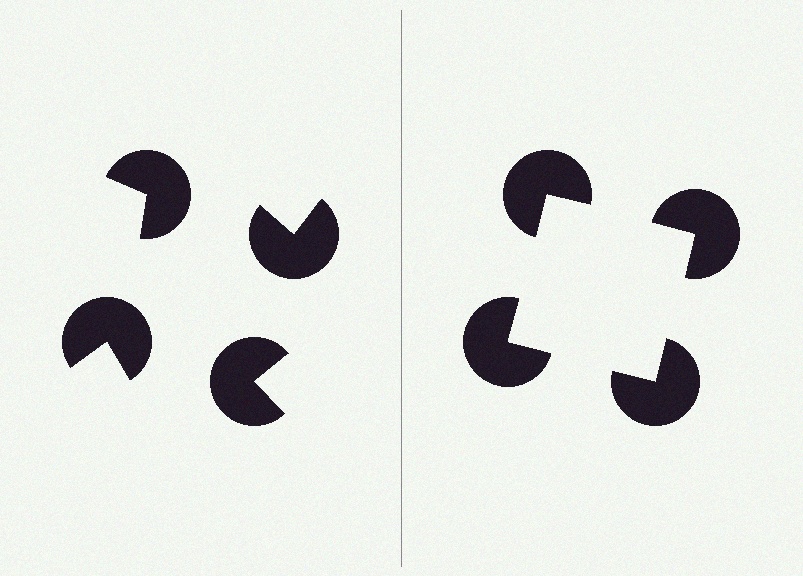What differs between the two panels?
The pac-man discs are positioned identically on both sides; only the wedge orientations differ. On the right they align to a square; on the left they are misaligned.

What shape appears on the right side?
An illusory square.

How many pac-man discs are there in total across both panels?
8 — 4 on each side.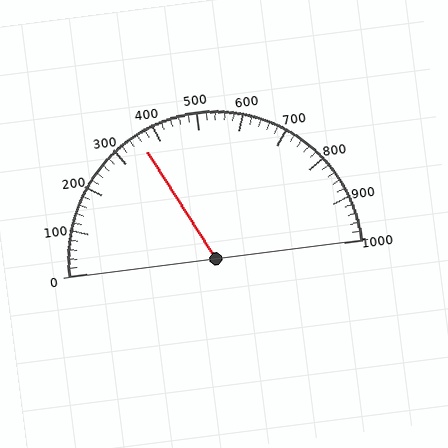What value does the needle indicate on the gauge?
The needle indicates approximately 360.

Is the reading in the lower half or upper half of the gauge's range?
The reading is in the lower half of the range (0 to 1000).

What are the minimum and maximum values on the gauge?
The gauge ranges from 0 to 1000.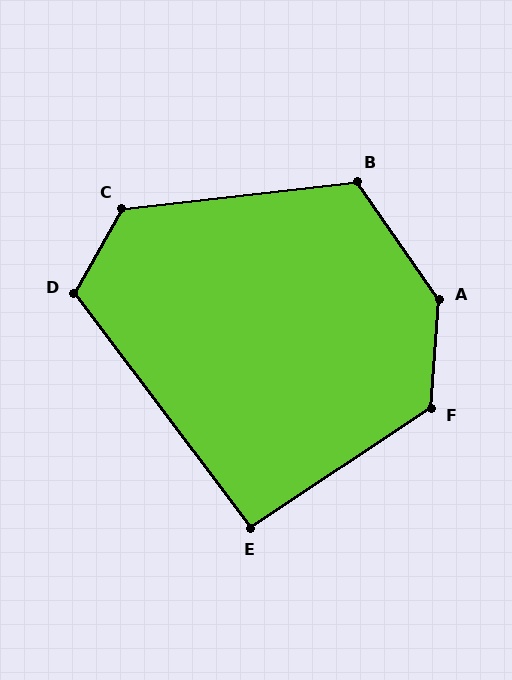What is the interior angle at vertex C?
Approximately 126 degrees (obtuse).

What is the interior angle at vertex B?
Approximately 118 degrees (obtuse).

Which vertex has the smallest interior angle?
E, at approximately 94 degrees.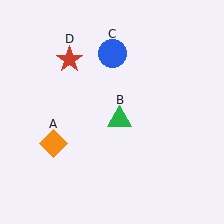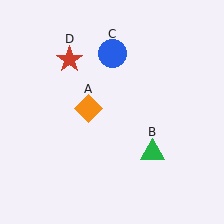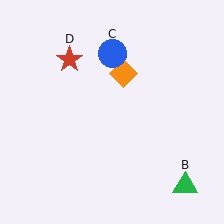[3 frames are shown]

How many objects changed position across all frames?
2 objects changed position: orange diamond (object A), green triangle (object B).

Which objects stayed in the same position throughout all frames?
Blue circle (object C) and red star (object D) remained stationary.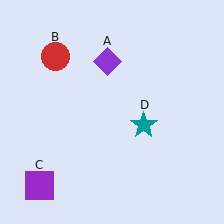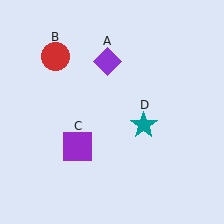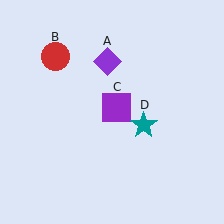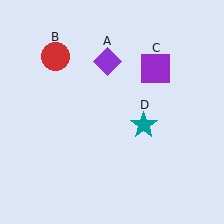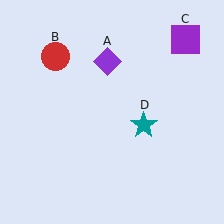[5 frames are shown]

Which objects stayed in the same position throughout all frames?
Purple diamond (object A) and red circle (object B) and teal star (object D) remained stationary.